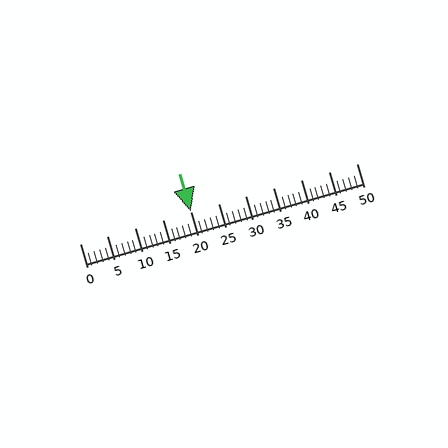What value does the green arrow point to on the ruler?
The green arrow points to approximately 20.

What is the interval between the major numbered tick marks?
The major tick marks are spaced 5 units apart.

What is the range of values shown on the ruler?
The ruler shows values from 0 to 50.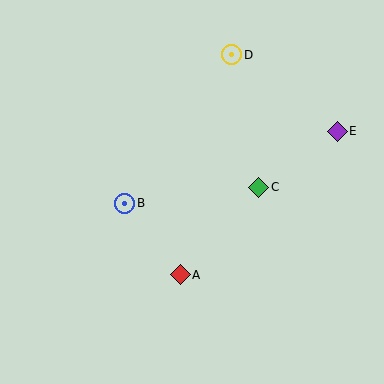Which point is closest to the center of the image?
Point C at (259, 187) is closest to the center.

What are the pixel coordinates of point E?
Point E is at (337, 131).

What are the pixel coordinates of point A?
Point A is at (180, 275).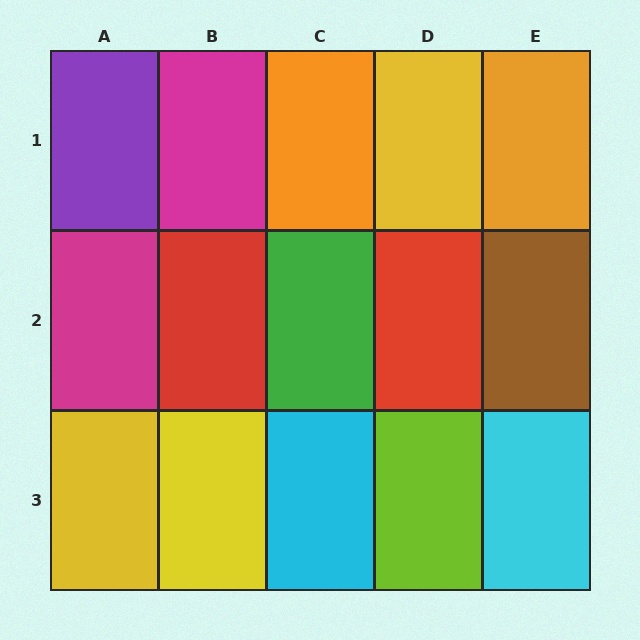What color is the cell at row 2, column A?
Magenta.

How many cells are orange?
2 cells are orange.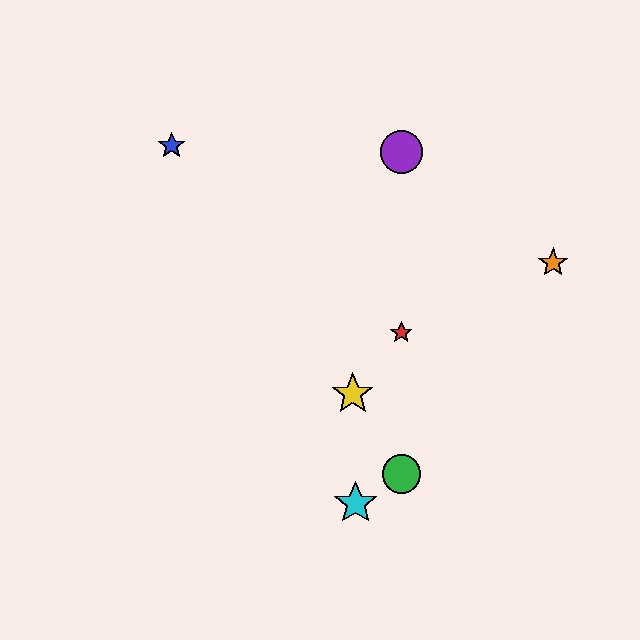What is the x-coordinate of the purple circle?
The purple circle is at x≈401.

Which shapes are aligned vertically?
The red star, the green circle, the purple circle are aligned vertically.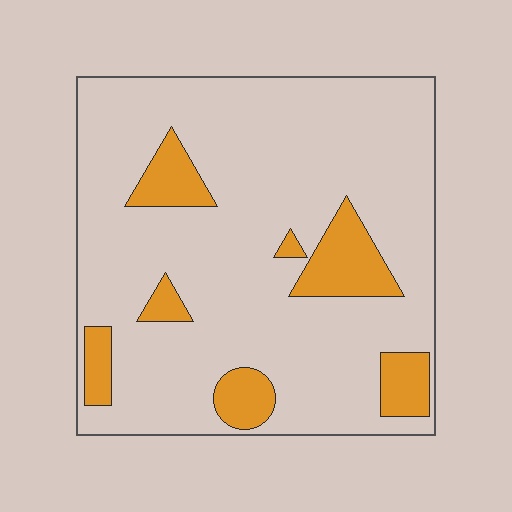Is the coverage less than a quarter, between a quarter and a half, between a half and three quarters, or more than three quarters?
Less than a quarter.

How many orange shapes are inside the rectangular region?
7.